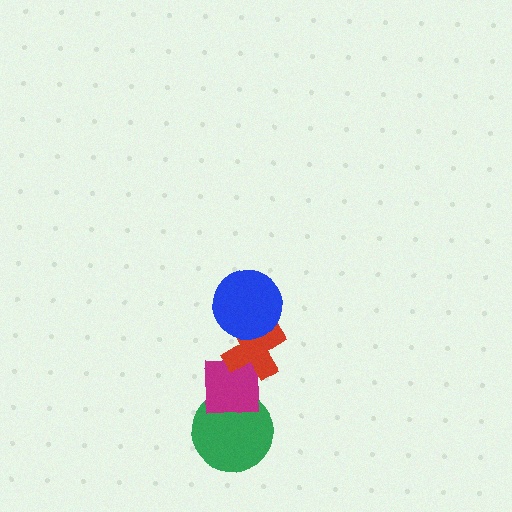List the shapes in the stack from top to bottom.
From top to bottom: the blue circle, the red cross, the magenta square, the green circle.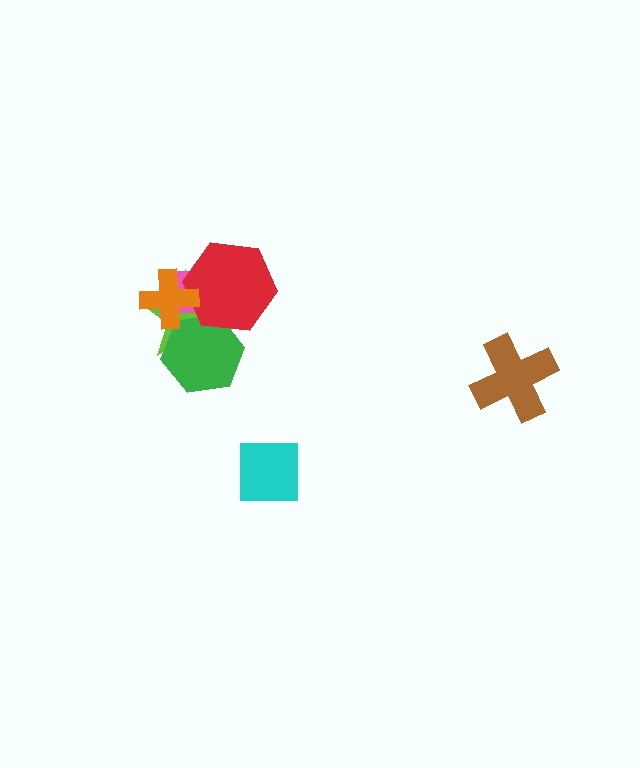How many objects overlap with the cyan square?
0 objects overlap with the cyan square.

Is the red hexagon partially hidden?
Yes, it is partially covered by another shape.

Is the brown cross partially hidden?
No, no other shape covers it.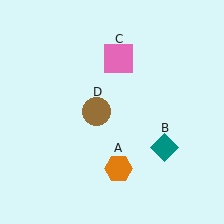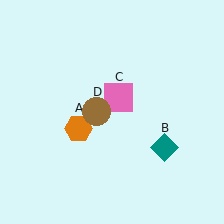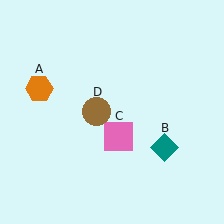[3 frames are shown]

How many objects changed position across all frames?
2 objects changed position: orange hexagon (object A), pink square (object C).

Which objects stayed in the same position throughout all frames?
Teal diamond (object B) and brown circle (object D) remained stationary.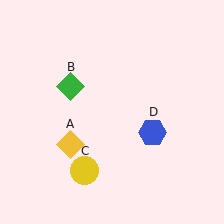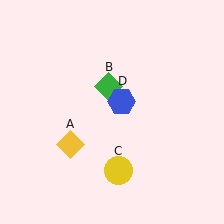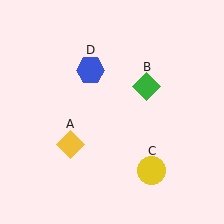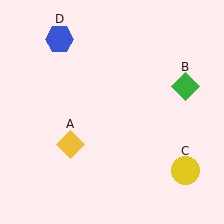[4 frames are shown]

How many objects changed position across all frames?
3 objects changed position: green diamond (object B), yellow circle (object C), blue hexagon (object D).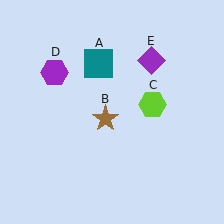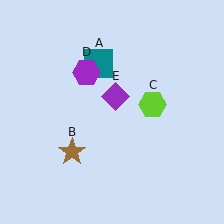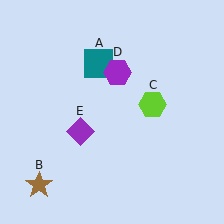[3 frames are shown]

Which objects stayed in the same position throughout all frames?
Teal square (object A) and lime hexagon (object C) remained stationary.